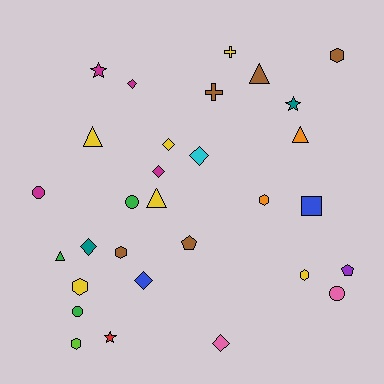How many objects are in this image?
There are 30 objects.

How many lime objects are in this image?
There is 1 lime object.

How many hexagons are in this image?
There are 6 hexagons.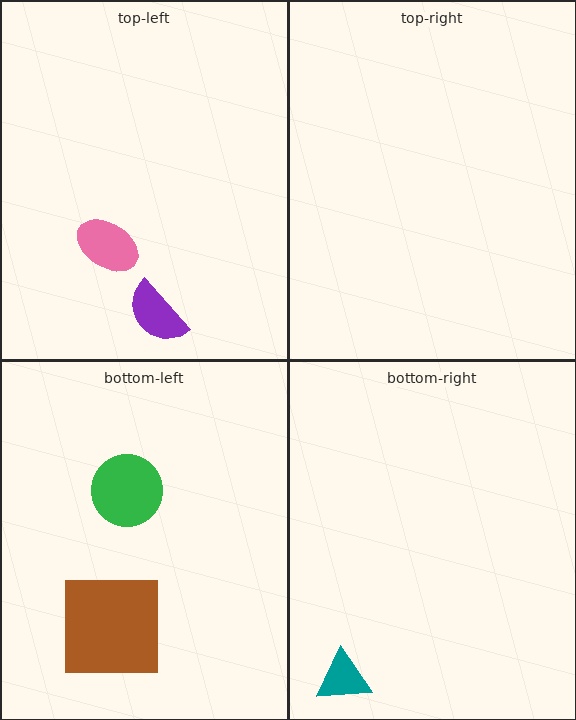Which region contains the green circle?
The bottom-left region.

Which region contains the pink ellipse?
The top-left region.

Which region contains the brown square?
The bottom-left region.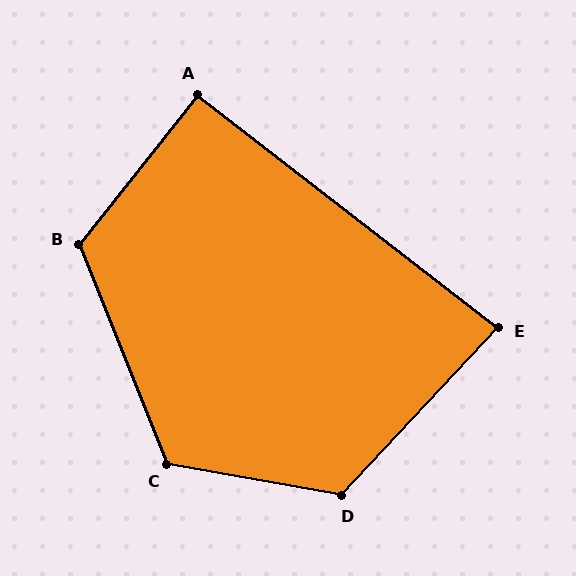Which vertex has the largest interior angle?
D, at approximately 123 degrees.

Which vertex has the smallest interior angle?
E, at approximately 85 degrees.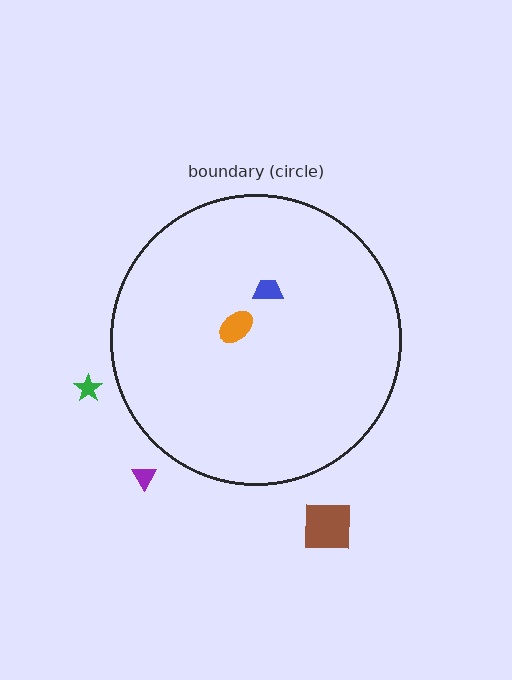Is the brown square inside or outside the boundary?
Outside.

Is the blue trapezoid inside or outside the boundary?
Inside.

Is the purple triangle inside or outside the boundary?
Outside.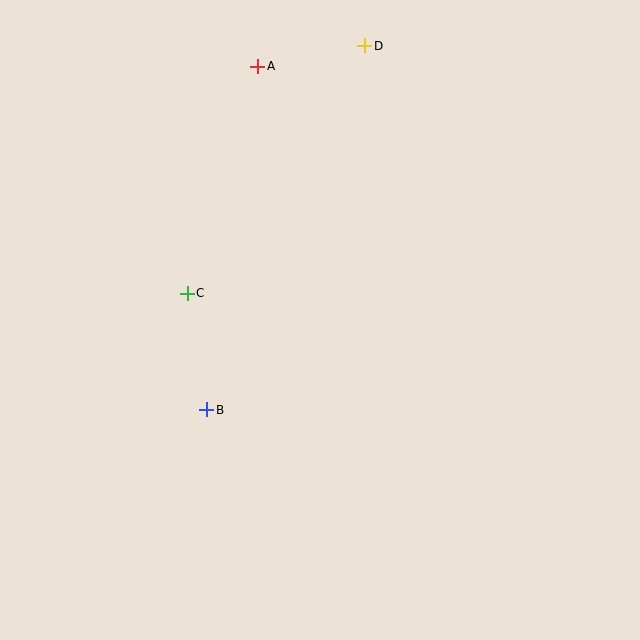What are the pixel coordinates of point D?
Point D is at (365, 46).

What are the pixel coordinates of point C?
Point C is at (187, 293).